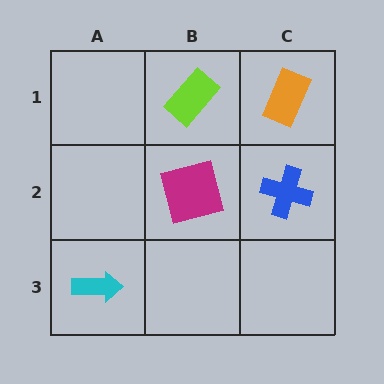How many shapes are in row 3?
1 shape.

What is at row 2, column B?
A magenta square.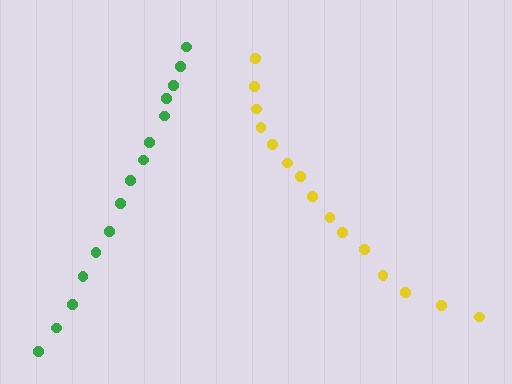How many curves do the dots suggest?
There are 2 distinct paths.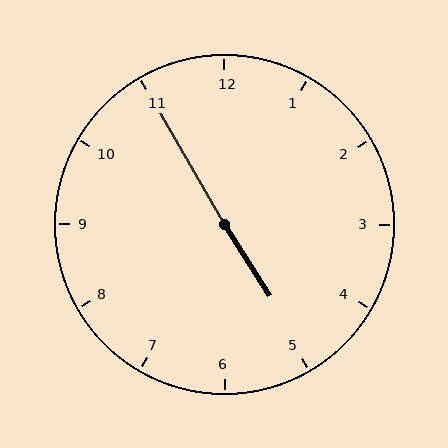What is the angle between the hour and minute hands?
Approximately 178 degrees.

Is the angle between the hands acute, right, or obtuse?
It is obtuse.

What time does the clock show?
4:55.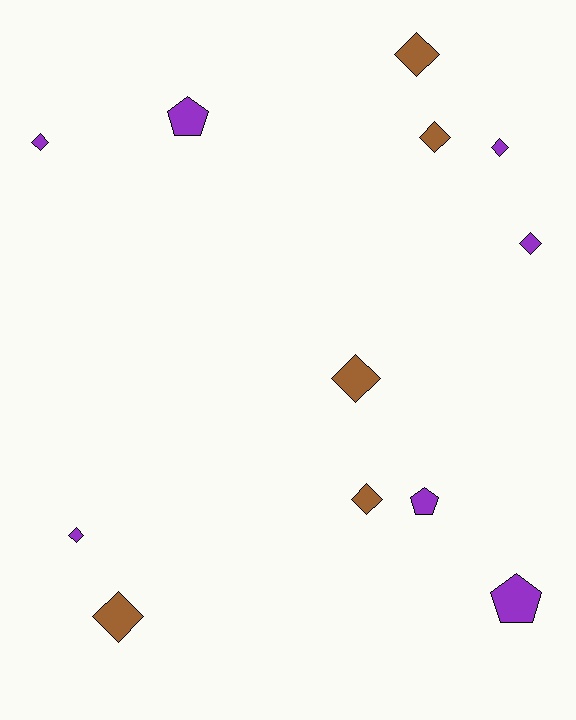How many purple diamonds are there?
There are 4 purple diamonds.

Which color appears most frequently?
Purple, with 7 objects.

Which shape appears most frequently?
Diamond, with 9 objects.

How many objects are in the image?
There are 12 objects.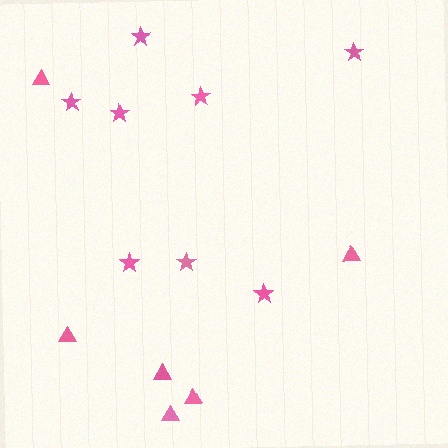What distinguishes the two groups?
There are 2 groups: one group of stars (8) and one group of triangles (6).